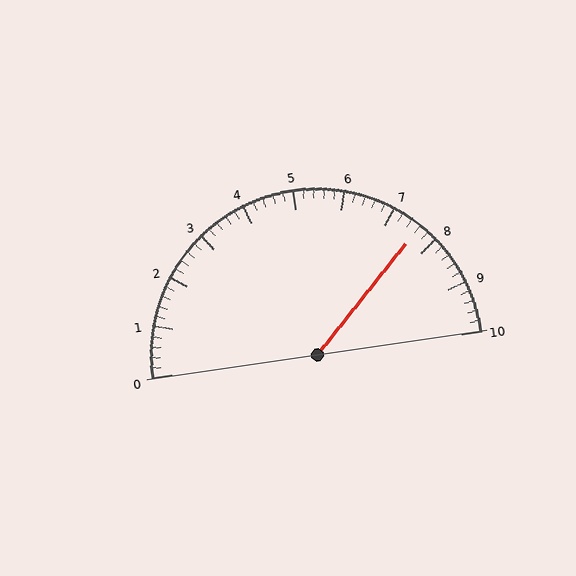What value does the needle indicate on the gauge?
The needle indicates approximately 7.6.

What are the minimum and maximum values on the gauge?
The gauge ranges from 0 to 10.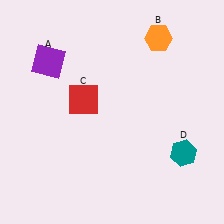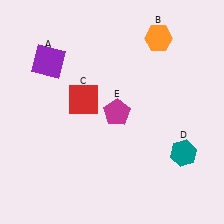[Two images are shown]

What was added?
A magenta pentagon (E) was added in Image 2.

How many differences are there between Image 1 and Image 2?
There is 1 difference between the two images.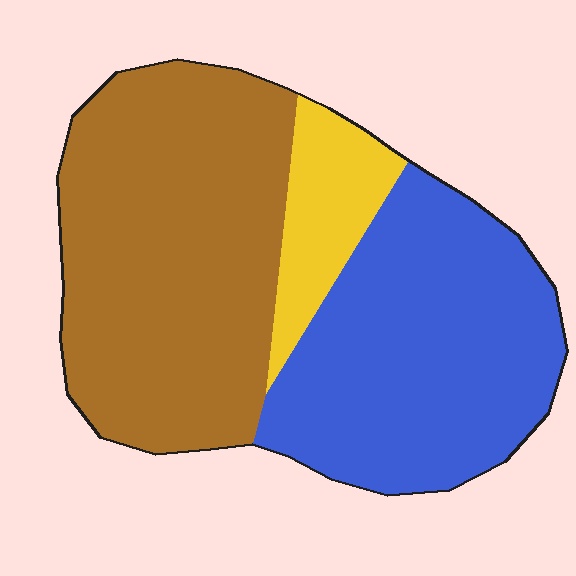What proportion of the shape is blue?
Blue covers about 40% of the shape.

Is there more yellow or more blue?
Blue.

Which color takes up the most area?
Brown, at roughly 50%.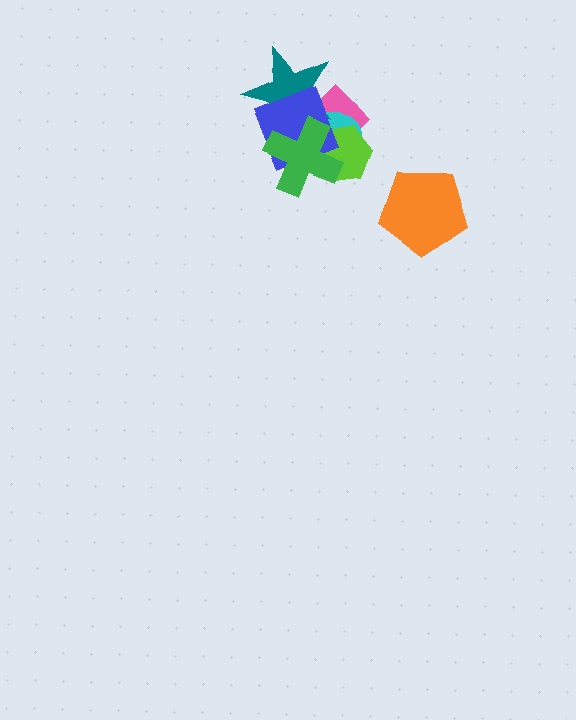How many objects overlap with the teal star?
4 objects overlap with the teal star.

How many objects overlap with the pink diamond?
5 objects overlap with the pink diamond.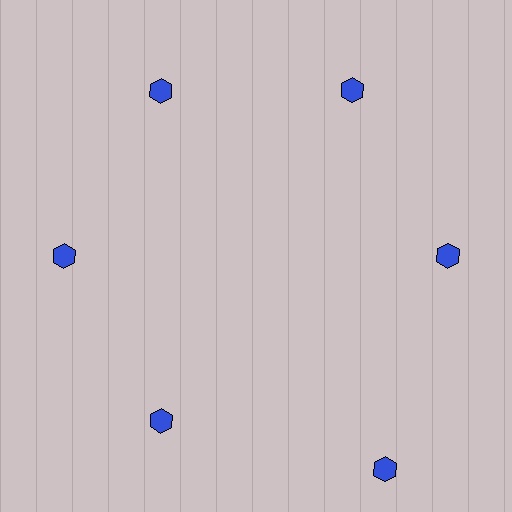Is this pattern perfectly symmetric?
No. The 6 blue hexagons are arranged in a ring, but one element near the 5 o'clock position is pushed outward from the center, breaking the 6-fold rotational symmetry.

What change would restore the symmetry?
The symmetry would be restored by moving it inward, back onto the ring so that all 6 hexagons sit at equal angles and equal distance from the center.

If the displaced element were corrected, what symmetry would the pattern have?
It would have 6-fold rotational symmetry — the pattern would map onto itself every 60 degrees.